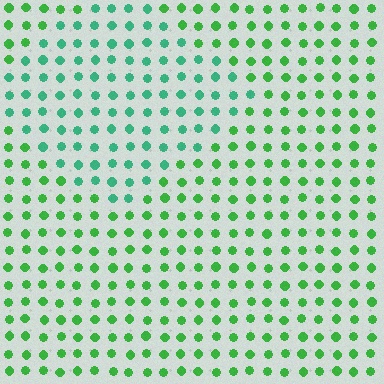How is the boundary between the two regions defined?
The boundary is defined purely by a slight shift in hue (about 32 degrees). Spacing, size, and orientation are identical on both sides.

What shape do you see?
I see a diamond.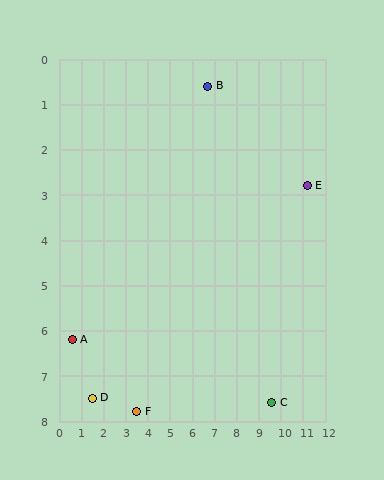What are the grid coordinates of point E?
Point E is at approximately (11.2, 2.8).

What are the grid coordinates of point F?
Point F is at approximately (3.5, 7.8).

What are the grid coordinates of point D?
Point D is at approximately (1.5, 7.5).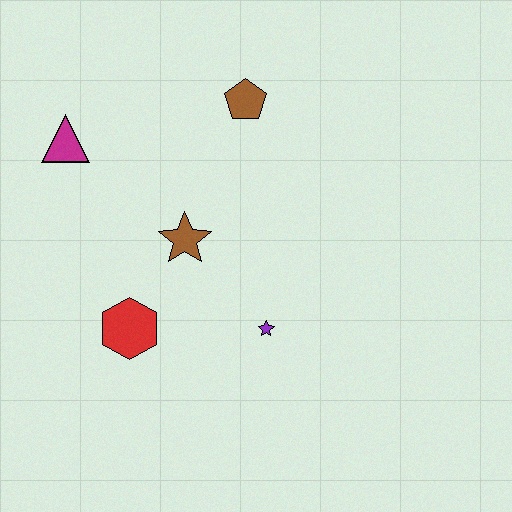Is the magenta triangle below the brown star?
No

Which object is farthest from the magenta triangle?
The purple star is farthest from the magenta triangle.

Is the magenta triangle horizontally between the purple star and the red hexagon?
No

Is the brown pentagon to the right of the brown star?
Yes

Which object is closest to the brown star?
The red hexagon is closest to the brown star.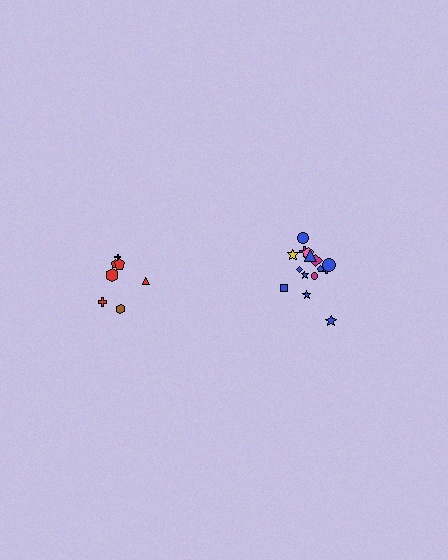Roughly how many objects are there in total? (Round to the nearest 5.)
Roughly 20 objects in total.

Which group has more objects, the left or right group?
The right group.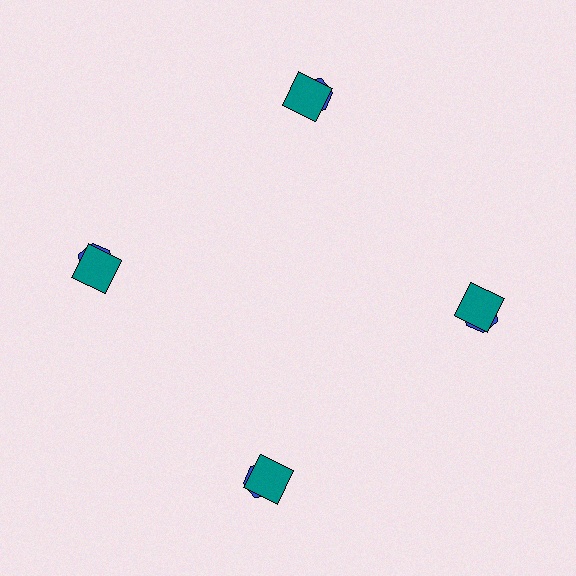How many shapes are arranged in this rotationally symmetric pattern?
There are 8 shapes, arranged in 4 groups of 2.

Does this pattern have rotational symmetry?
Yes, this pattern has 4-fold rotational symmetry. It looks the same after rotating 90 degrees around the center.